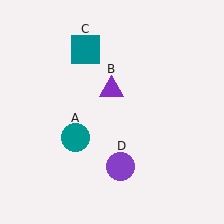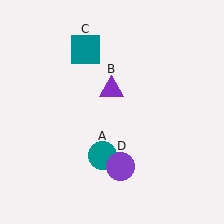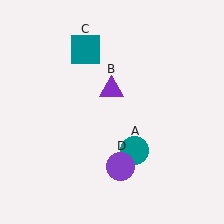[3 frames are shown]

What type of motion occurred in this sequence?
The teal circle (object A) rotated counterclockwise around the center of the scene.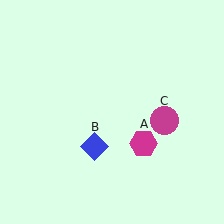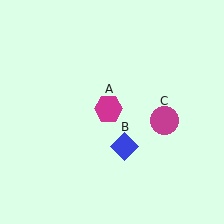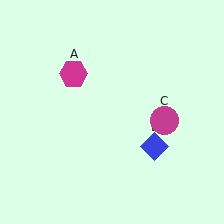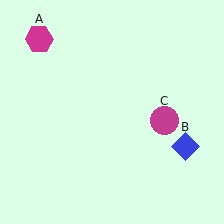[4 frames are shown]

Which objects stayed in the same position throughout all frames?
Magenta circle (object C) remained stationary.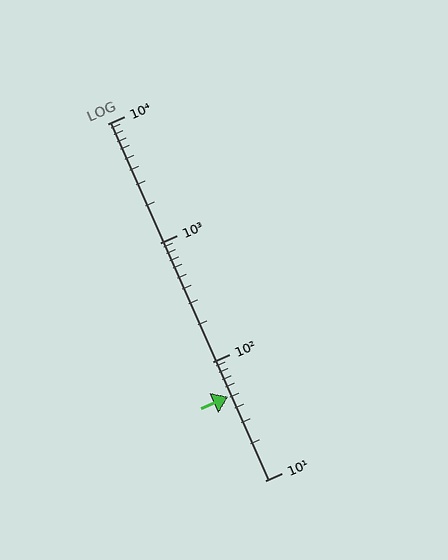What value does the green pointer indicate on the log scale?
The pointer indicates approximately 51.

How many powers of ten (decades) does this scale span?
The scale spans 3 decades, from 10 to 10000.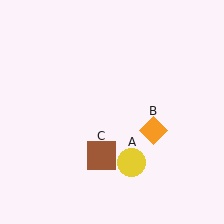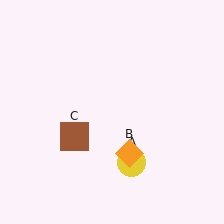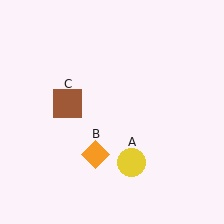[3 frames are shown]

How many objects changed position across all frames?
2 objects changed position: orange diamond (object B), brown square (object C).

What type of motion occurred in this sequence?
The orange diamond (object B), brown square (object C) rotated clockwise around the center of the scene.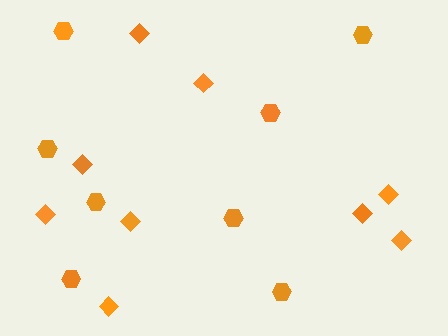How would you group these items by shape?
There are 2 groups: one group of diamonds (9) and one group of hexagons (8).